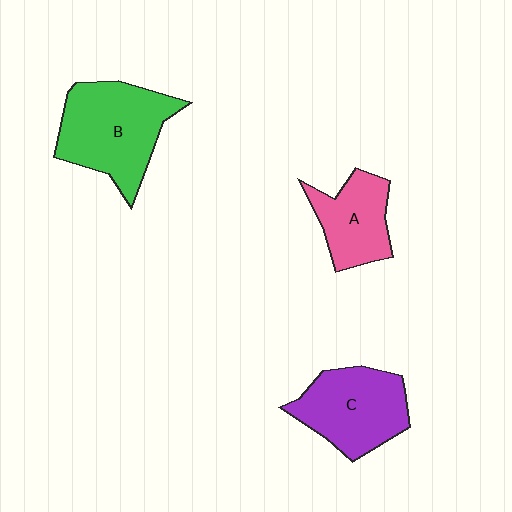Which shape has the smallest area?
Shape A (pink).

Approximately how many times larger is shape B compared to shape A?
Approximately 1.6 times.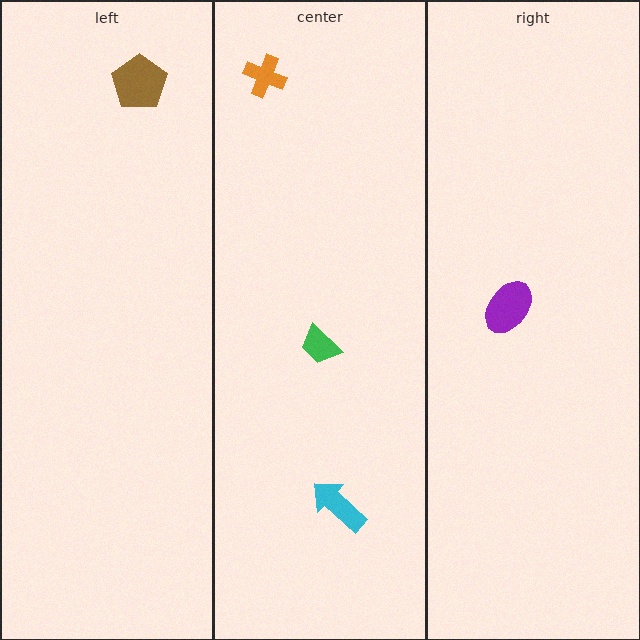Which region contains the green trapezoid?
The center region.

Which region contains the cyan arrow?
The center region.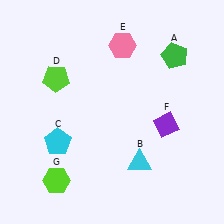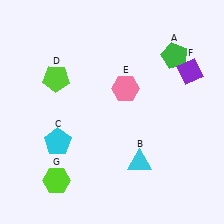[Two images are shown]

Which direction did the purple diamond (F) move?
The purple diamond (F) moved up.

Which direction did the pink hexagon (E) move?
The pink hexagon (E) moved down.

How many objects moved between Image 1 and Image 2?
2 objects moved between the two images.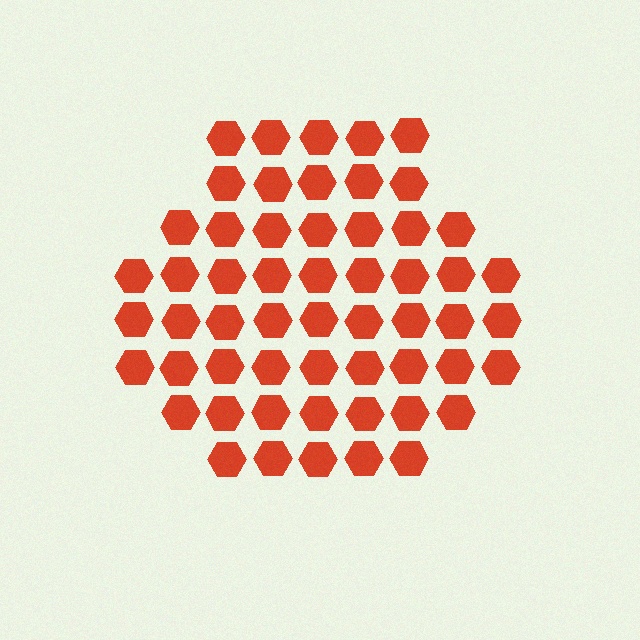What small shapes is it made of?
It is made of small hexagons.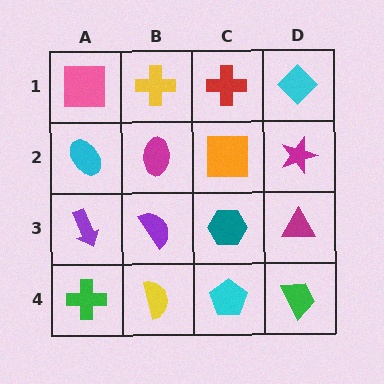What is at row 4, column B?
A yellow semicircle.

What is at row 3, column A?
A purple arrow.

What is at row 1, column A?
A pink square.